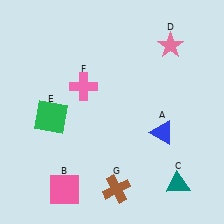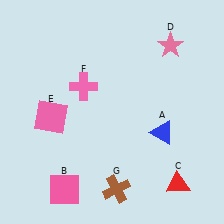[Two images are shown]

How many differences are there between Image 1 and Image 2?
There are 2 differences between the two images.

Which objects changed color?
C changed from teal to red. E changed from green to pink.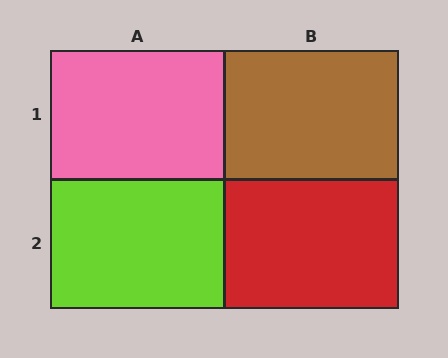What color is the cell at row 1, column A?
Pink.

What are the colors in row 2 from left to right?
Lime, red.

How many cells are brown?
1 cell is brown.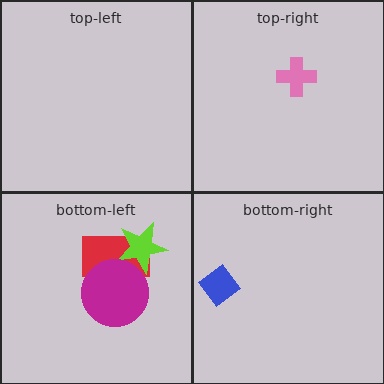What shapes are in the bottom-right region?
The blue diamond.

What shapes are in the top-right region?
The pink cross.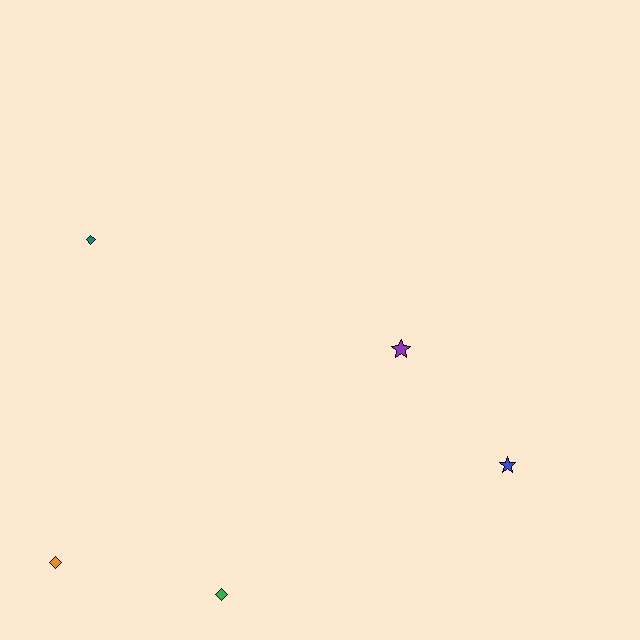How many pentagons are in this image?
There are no pentagons.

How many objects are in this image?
There are 5 objects.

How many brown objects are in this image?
There are no brown objects.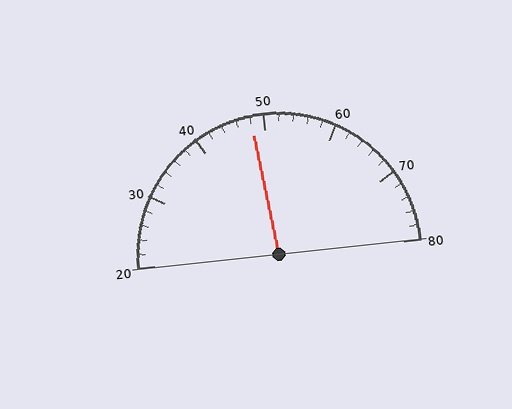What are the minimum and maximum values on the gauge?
The gauge ranges from 20 to 80.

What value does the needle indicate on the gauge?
The needle indicates approximately 48.